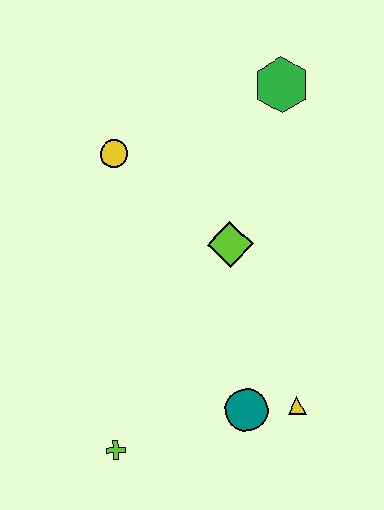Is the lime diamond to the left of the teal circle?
Yes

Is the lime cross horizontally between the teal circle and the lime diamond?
No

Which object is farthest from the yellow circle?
The yellow triangle is farthest from the yellow circle.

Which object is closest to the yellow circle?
The lime diamond is closest to the yellow circle.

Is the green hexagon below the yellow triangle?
No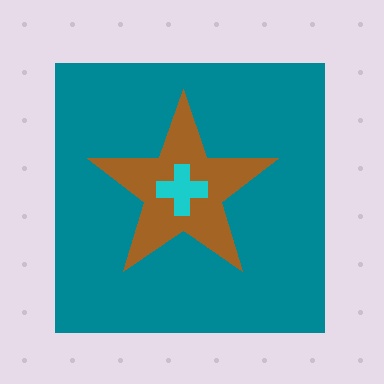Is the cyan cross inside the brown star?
Yes.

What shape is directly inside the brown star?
The cyan cross.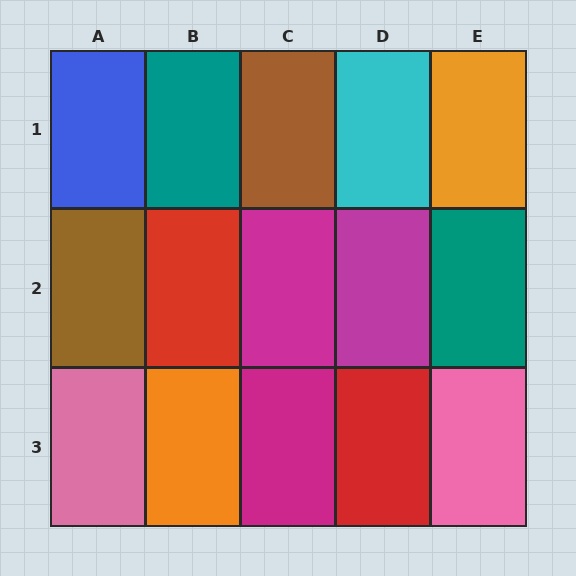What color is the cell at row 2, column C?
Magenta.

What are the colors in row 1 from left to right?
Blue, teal, brown, cyan, orange.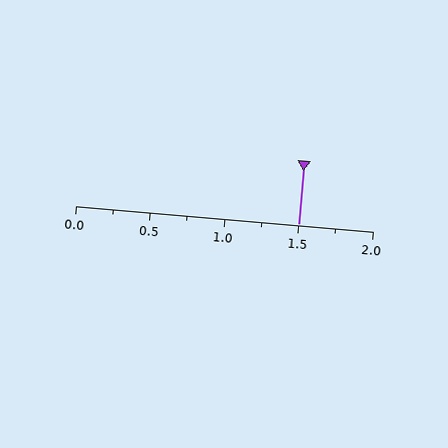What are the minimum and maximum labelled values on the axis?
The axis runs from 0.0 to 2.0.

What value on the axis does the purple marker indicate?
The marker indicates approximately 1.5.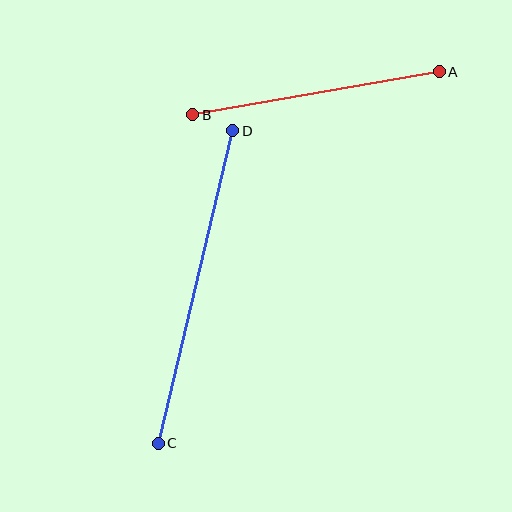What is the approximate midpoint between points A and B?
The midpoint is at approximately (316, 93) pixels.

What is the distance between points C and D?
The distance is approximately 321 pixels.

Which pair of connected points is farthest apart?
Points C and D are farthest apart.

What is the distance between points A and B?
The distance is approximately 250 pixels.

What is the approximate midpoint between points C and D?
The midpoint is at approximately (196, 287) pixels.